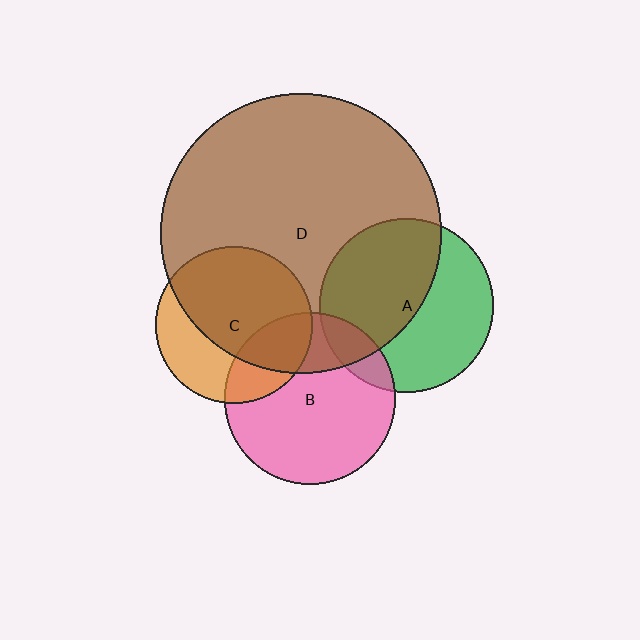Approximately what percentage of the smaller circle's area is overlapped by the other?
Approximately 65%.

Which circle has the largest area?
Circle D (brown).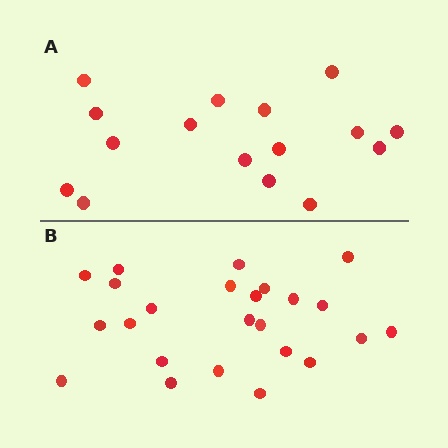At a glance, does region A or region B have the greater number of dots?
Region B (the bottom region) has more dots.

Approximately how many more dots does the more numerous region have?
Region B has roughly 8 or so more dots than region A.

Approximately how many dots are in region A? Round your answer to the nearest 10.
About 20 dots. (The exact count is 16, which rounds to 20.)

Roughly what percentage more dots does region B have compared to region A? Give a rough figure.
About 50% more.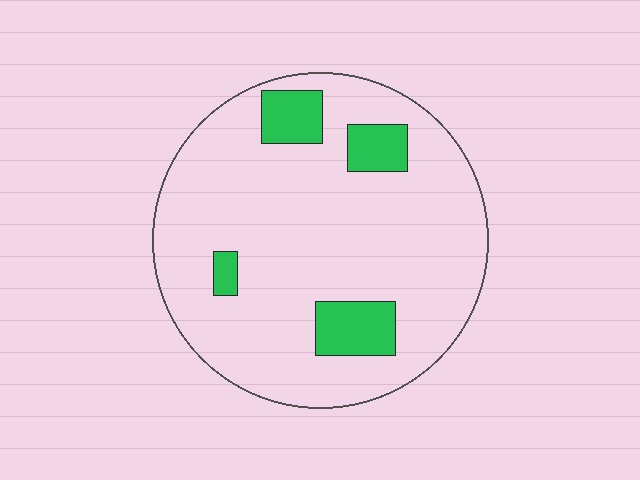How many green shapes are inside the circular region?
4.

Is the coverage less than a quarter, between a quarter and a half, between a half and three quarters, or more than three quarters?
Less than a quarter.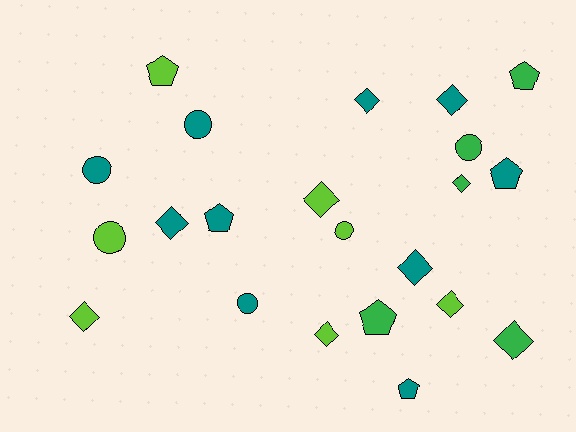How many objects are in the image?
There are 22 objects.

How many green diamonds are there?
There are 2 green diamonds.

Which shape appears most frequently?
Diamond, with 10 objects.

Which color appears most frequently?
Teal, with 10 objects.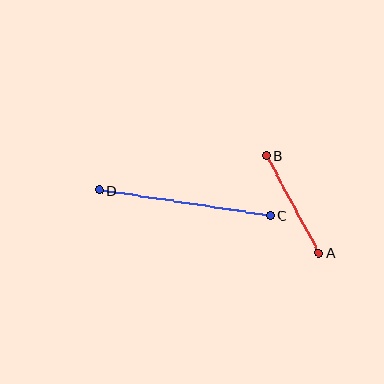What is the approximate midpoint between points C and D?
The midpoint is at approximately (185, 203) pixels.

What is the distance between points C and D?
The distance is approximately 173 pixels.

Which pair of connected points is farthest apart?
Points C and D are farthest apart.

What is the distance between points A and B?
The distance is approximately 110 pixels.